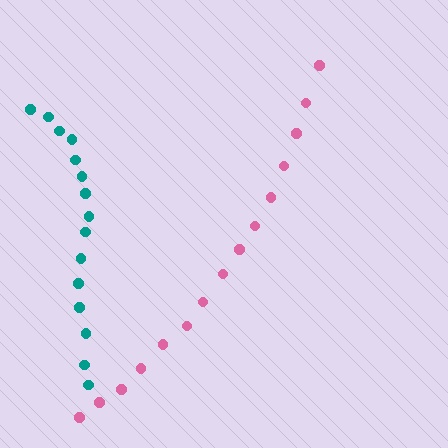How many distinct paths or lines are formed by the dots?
There are 2 distinct paths.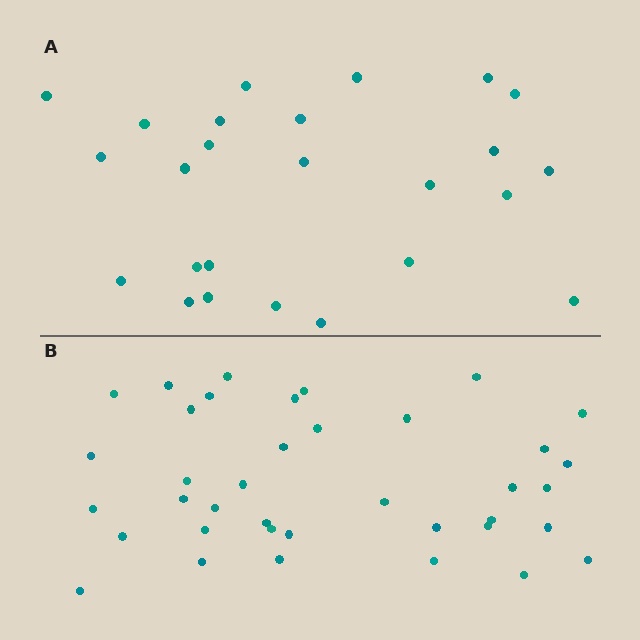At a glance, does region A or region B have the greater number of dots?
Region B (the bottom region) has more dots.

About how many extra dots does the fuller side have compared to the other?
Region B has approximately 15 more dots than region A.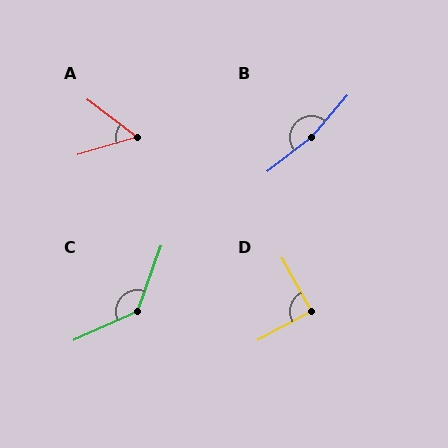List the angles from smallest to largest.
A (54°), D (90°), C (134°), B (169°).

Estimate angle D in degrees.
Approximately 90 degrees.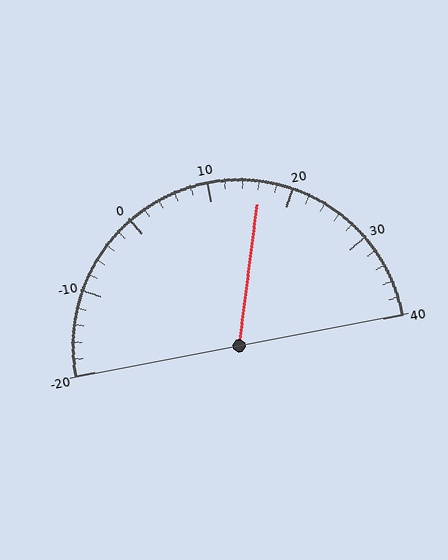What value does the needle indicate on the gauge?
The needle indicates approximately 16.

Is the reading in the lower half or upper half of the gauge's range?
The reading is in the upper half of the range (-20 to 40).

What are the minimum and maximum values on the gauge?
The gauge ranges from -20 to 40.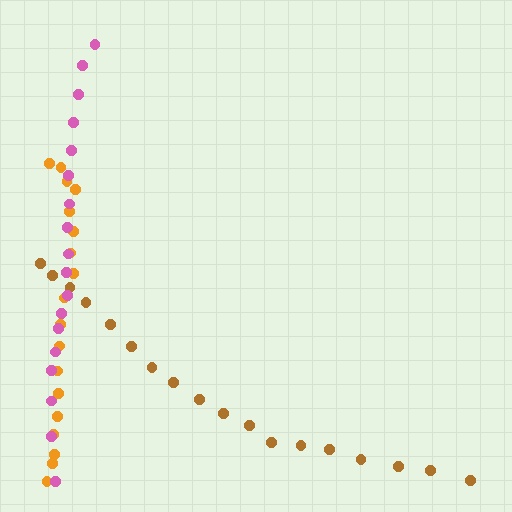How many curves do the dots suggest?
There are 3 distinct paths.